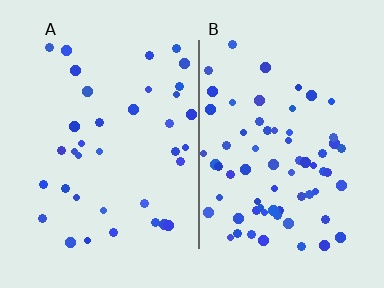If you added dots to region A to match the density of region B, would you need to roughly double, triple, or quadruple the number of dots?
Approximately double.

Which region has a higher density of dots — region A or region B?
B (the right).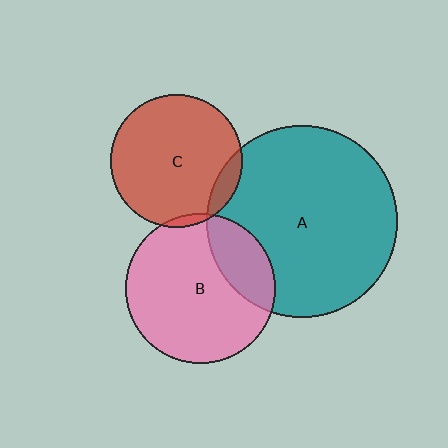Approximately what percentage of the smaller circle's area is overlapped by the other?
Approximately 5%.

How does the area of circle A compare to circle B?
Approximately 1.6 times.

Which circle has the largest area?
Circle A (teal).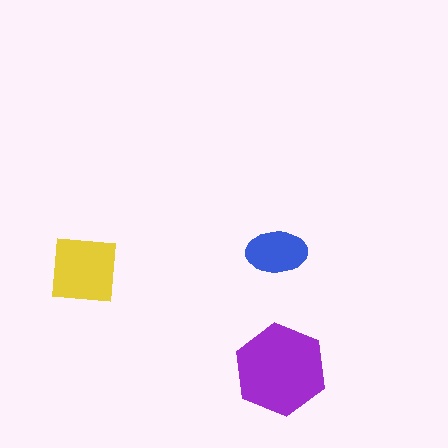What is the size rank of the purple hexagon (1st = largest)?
1st.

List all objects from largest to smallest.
The purple hexagon, the yellow square, the blue ellipse.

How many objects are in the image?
There are 3 objects in the image.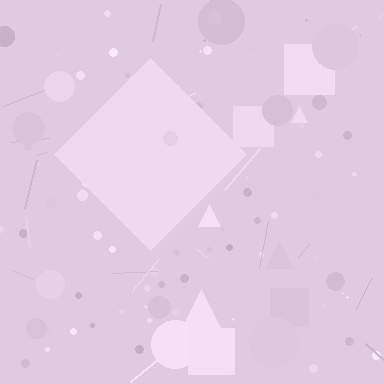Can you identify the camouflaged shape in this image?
The camouflaged shape is a diamond.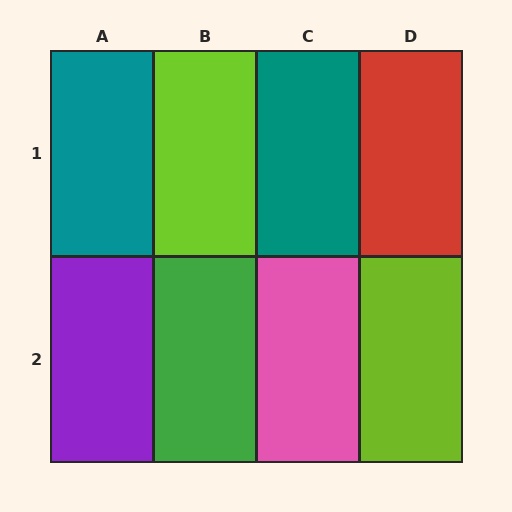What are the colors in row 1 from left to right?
Teal, lime, teal, red.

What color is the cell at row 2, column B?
Green.